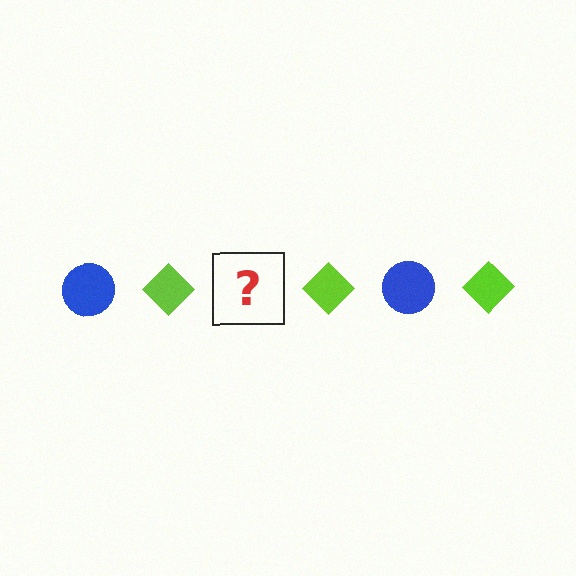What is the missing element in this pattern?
The missing element is a blue circle.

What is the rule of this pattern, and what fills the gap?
The rule is that the pattern alternates between blue circle and lime diamond. The gap should be filled with a blue circle.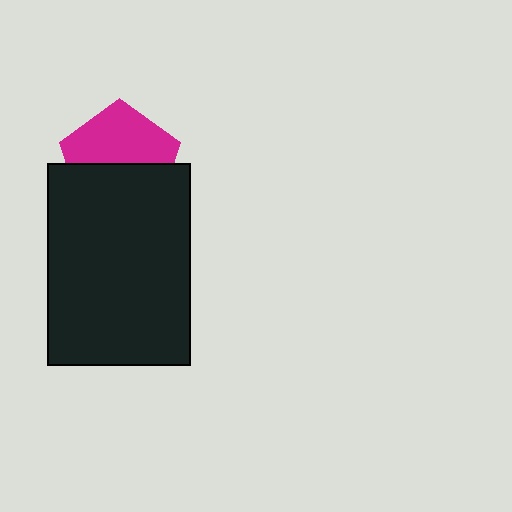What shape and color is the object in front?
The object in front is a black rectangle.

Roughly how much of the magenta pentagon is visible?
About half of it is visible (roughly 53%).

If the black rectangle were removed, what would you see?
You would see the complete magenta pentagon.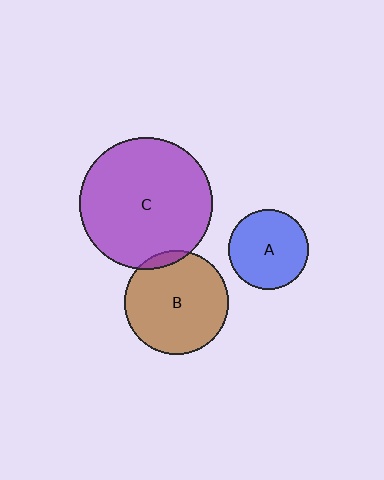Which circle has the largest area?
Circle C (purple).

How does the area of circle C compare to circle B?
Approximately 1.6 times.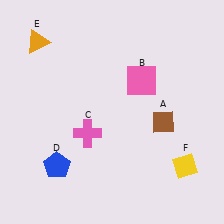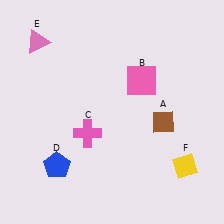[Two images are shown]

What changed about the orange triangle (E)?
In Image 1, E is orange. In Image 2, it changed to pink.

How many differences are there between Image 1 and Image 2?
There is 1 difference between the two images.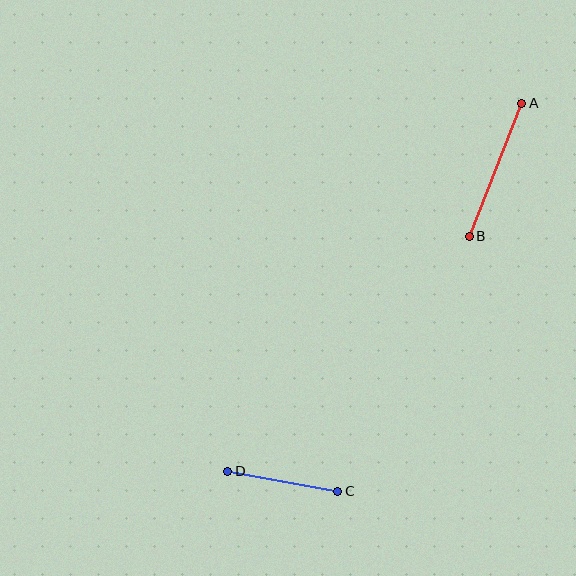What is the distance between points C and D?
The distance is approximately 112 pixels.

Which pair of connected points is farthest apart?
Points A and B are farthest apart.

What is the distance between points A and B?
The distance is approximately 143 pixels.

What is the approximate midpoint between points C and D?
The midpoint is at approximately (283, 481) pixels.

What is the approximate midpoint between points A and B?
The midpoint is at approximately (495, 170) pixels.